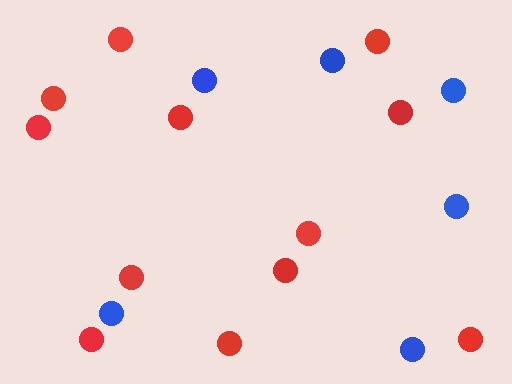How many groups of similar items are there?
There are 2 groups: one group of red circles (12) and one group of blue circles (6).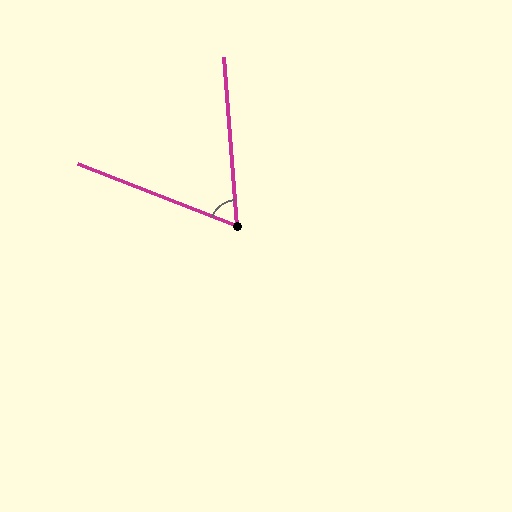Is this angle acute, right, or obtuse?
It is acute.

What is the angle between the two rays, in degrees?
Approximately 64 degrees.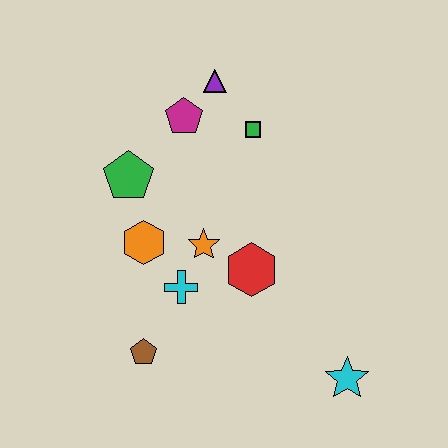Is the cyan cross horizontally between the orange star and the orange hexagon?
Yes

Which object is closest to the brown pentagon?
The cyan cross is closest to the brown pentagon.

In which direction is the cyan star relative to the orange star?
The cyan star is to the right of the orange star.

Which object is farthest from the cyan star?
The purple triangle is farthest from the cyan star.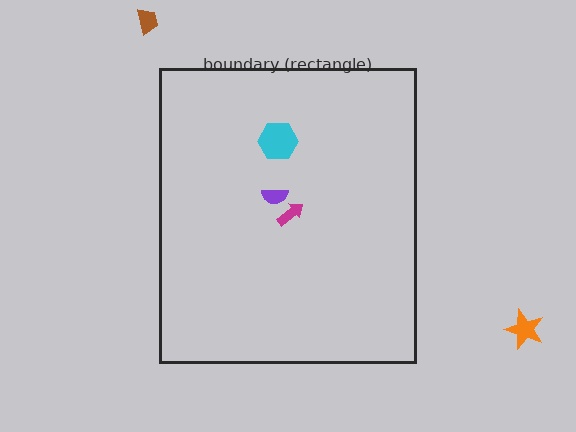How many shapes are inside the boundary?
3 inside, 2 outside.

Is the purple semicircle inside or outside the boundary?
Inside.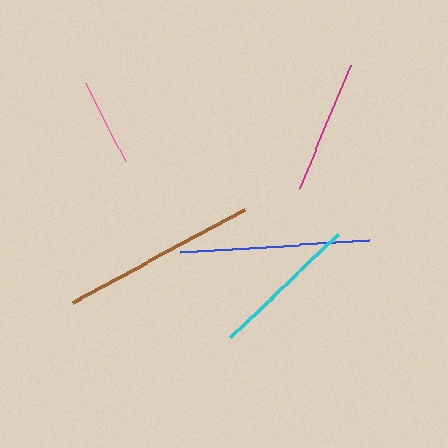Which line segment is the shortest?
The pink line is the shortest at approximately 87 pixels.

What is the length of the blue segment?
The blue segment is approximately 189 pixels long.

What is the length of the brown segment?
The brown segment is approximately 196 pixels long.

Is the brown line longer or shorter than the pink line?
The brown line is longer than the pink line.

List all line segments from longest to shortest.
From longest to shortest: brown, blue, cyan, magenta, pink.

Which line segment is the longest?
The brown line is the longest at approximately 196 pixels.